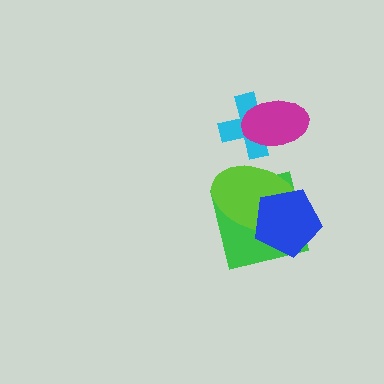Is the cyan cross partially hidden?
Yes, it is partially covered by another shape.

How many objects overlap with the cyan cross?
1 object overlaps with the cyan cross.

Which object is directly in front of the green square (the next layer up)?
The lime ellipse is directly in front of the green square.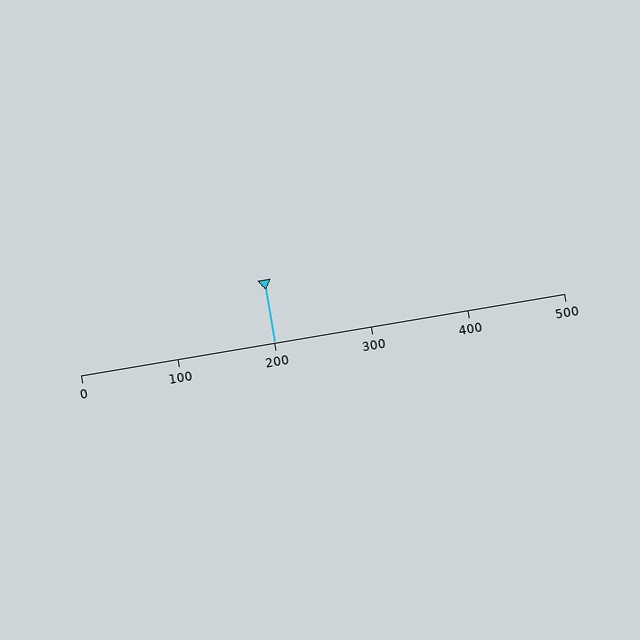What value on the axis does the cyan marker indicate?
The marker indicates approximately 200.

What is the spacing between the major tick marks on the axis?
The major ticks are spaced 100 apart.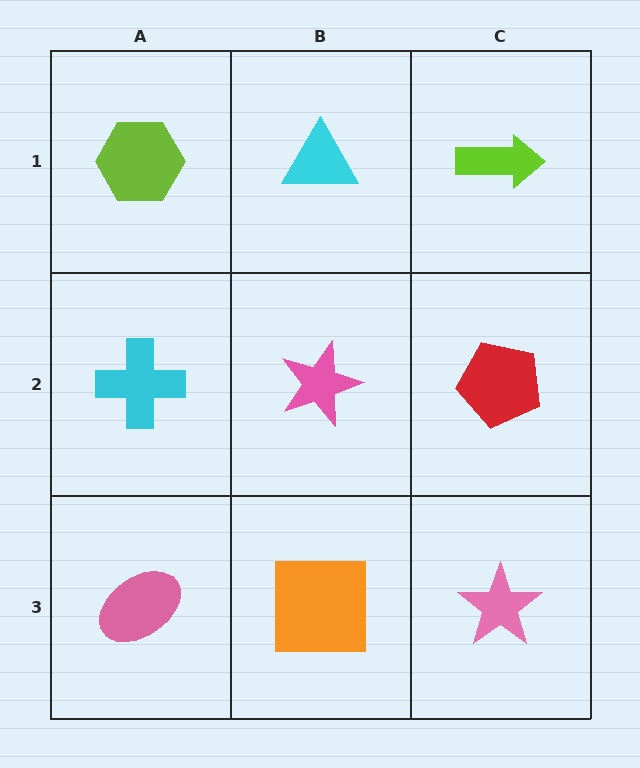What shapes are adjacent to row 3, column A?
A cyan cross (row 2, column A), an orange square (row 3, column B).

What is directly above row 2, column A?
A lime hexagon.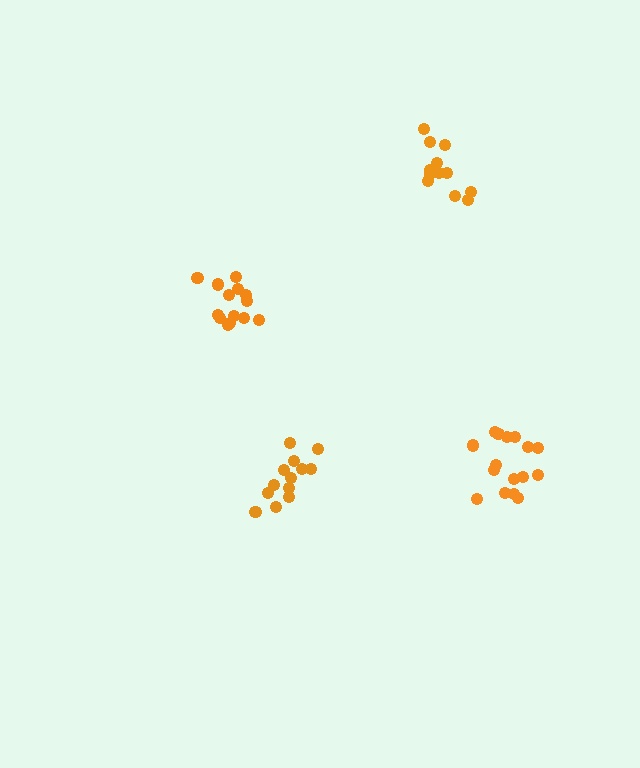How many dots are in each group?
Group 1: 13 dots, Group 2: 14 dots, Group 3: 16 dots, Group 4: 14 dots (57 total).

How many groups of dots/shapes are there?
There are 4 groups.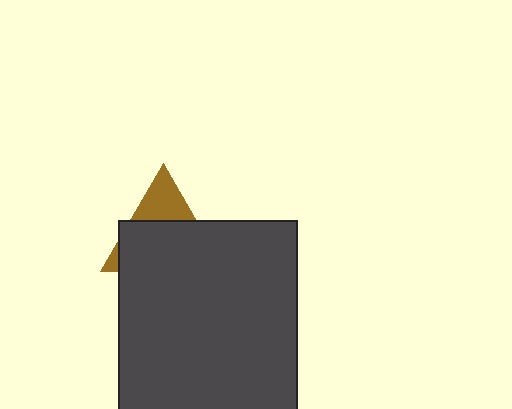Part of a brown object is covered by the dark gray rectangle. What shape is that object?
It is a triangle.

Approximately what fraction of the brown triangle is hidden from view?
Roughly 69% of the brown triangle is hidden behind the dark gray rectangle.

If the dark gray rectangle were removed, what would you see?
You would see the complete brown triangle.